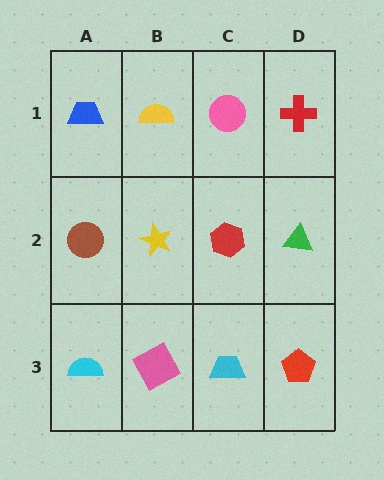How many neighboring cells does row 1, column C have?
3.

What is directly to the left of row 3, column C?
A pink square.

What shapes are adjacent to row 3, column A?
A brown circle (row 2, column A), a pink square (row 3, column B).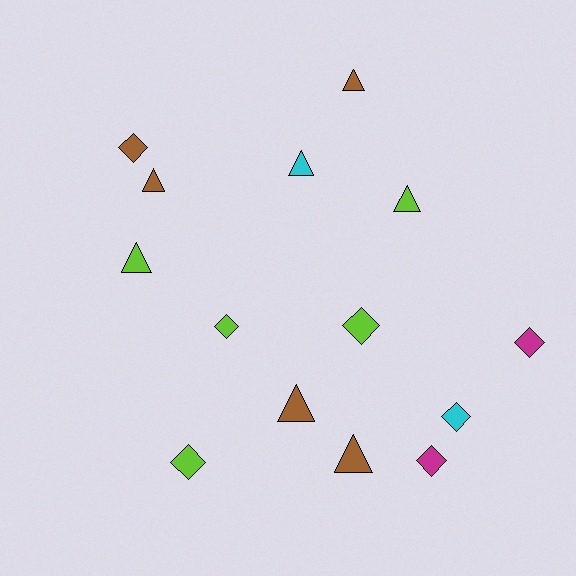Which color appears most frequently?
Lime, with 5 objects.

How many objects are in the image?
There are 14 objects.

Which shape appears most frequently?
Triangle, with 7 objects.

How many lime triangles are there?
There are 2 lime triangles.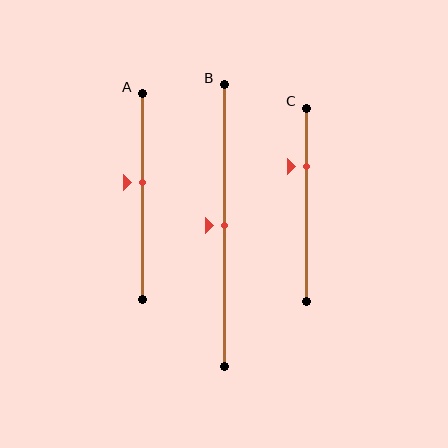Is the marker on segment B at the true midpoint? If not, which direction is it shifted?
Yes, the marker on segment B is at the true midpoint.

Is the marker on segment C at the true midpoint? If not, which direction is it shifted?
No, the marker on segment C is shifted upward by about 20% of the segment length.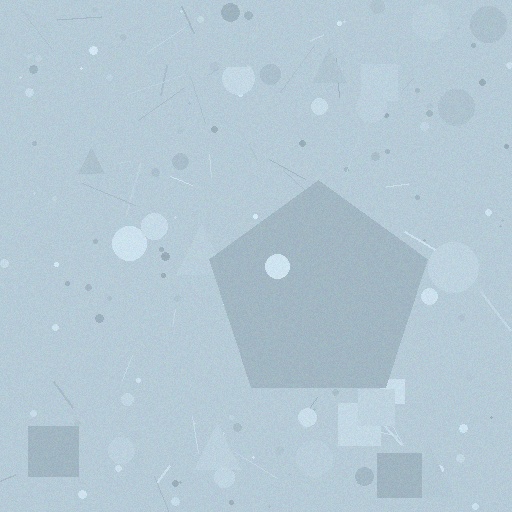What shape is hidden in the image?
A pentagon is hidden in the image.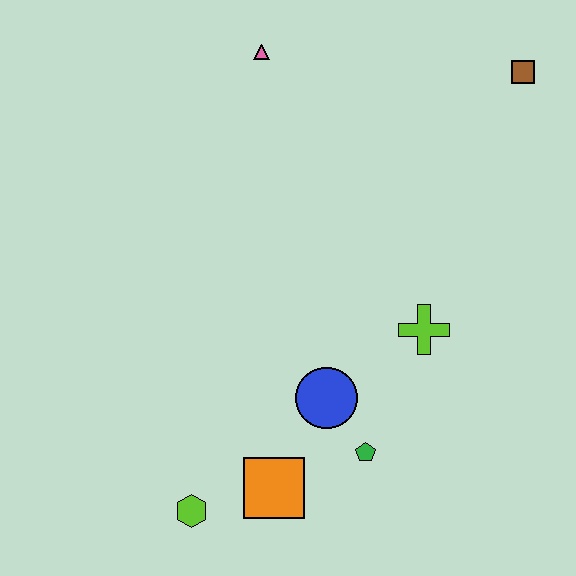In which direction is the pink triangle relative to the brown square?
The pink triangle is to the left of the brown square.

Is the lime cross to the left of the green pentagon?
No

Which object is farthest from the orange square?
The brown square is farthest from the orange square.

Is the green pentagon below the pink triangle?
Yes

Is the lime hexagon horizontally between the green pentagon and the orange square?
No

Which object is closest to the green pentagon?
The blue circle is closest to the green pentagon.